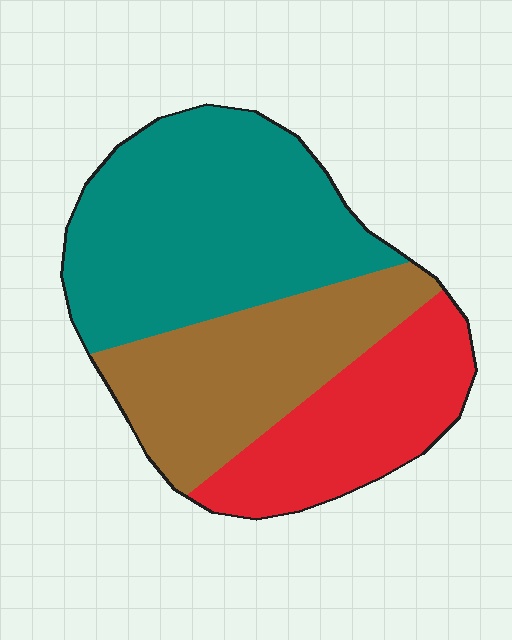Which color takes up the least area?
Red, at roughly 25%.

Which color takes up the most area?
Teal, at roughly 45%.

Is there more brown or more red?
Brown.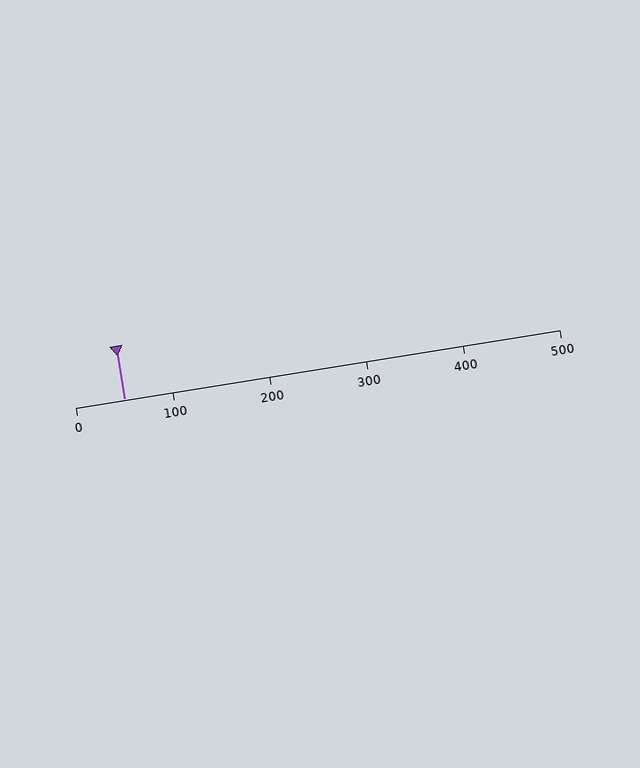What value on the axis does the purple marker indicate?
The marker indicates approximately 50.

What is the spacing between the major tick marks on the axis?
The major ticks are spaced 100 apart.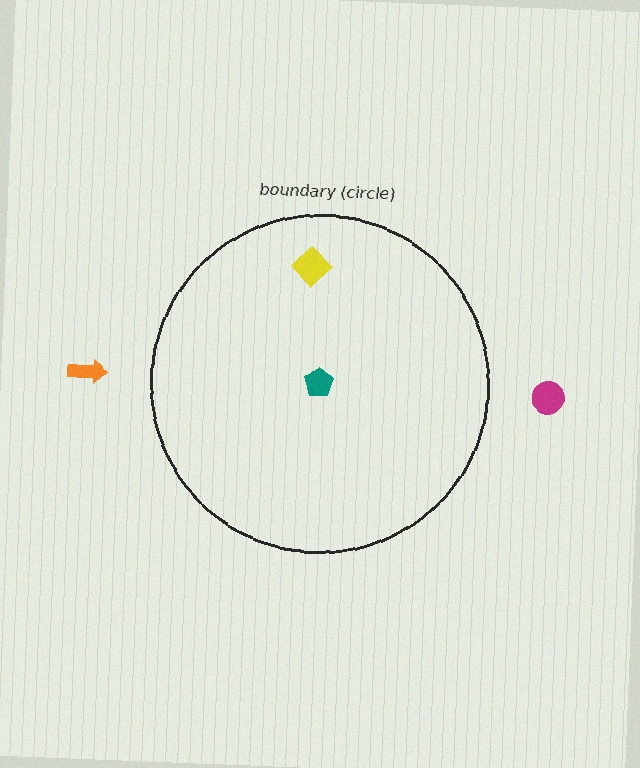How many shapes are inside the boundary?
2 inside, 2 outside.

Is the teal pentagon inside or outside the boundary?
Inside.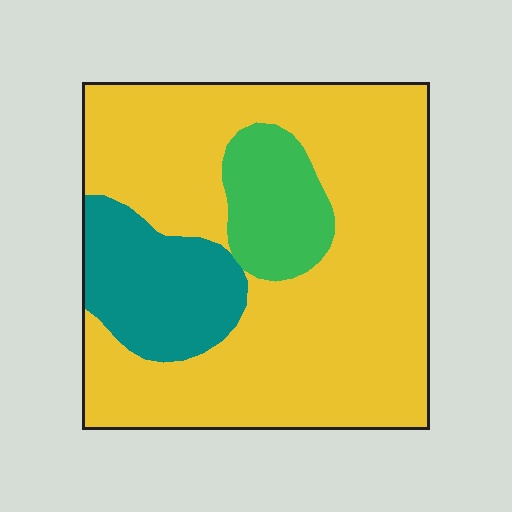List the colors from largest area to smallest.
From largest to smallest: yellow, teal, green.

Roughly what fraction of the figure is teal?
Teal takes up about one sixth (1/6) of the figure.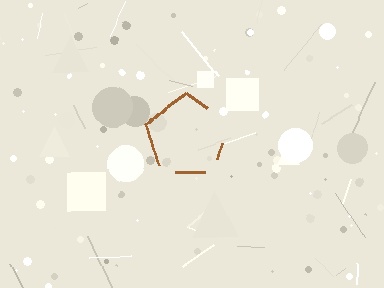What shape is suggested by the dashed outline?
The dashed outline suggests a pentagon.